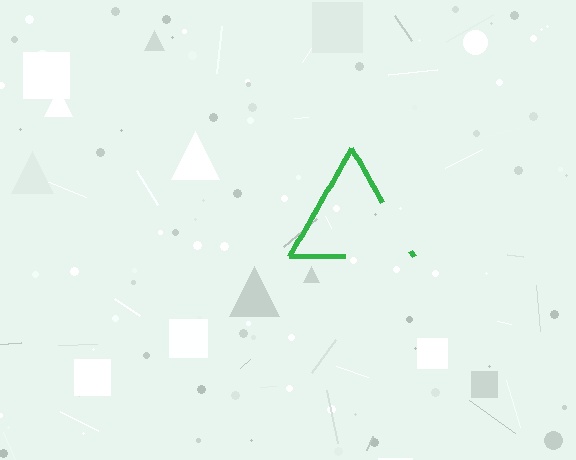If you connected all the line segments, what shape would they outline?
They would outline a triangle.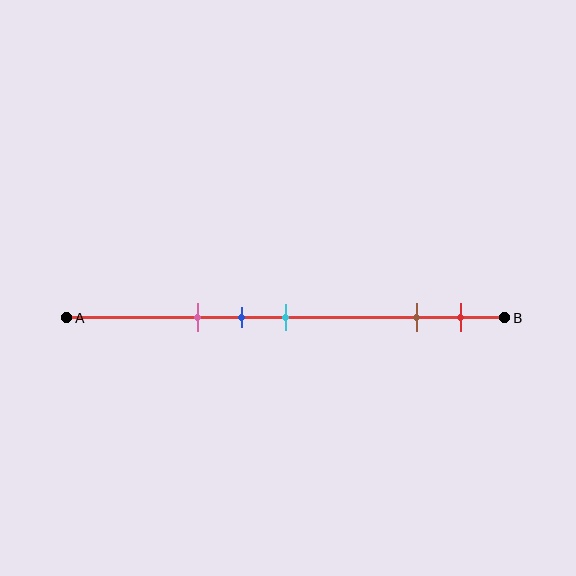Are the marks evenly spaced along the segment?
No, the marks are not evenly spaced.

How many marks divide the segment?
There are 5 marks dividing the segment.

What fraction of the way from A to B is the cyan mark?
The cyan mark is approximately 50% (0.5) of the way from A to B.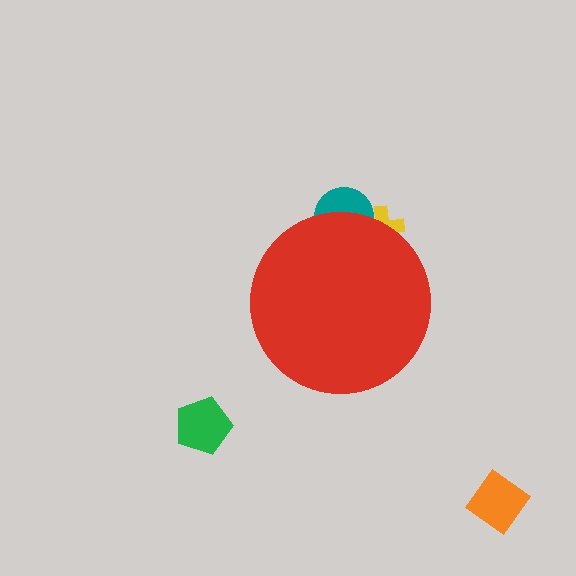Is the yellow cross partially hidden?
Yes, the yellow cross is partially hidden behind the red circle.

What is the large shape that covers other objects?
A red circle.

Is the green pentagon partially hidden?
No, the green pentagon is fully visible.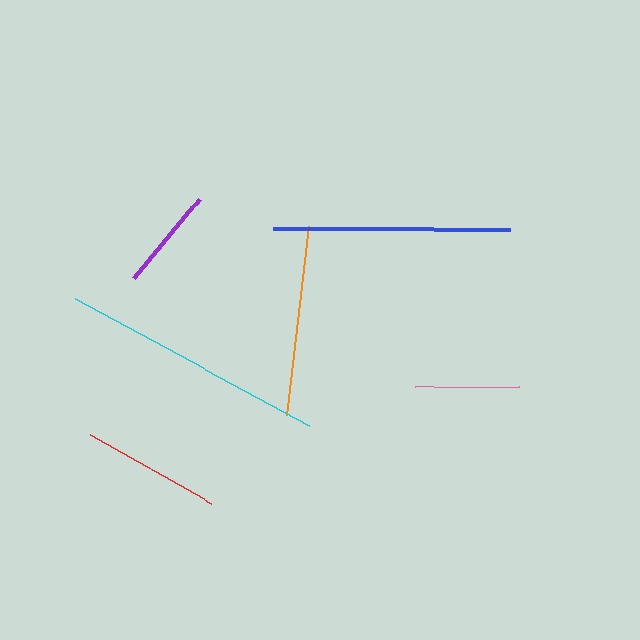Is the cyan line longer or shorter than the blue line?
The cyan line is longer than the blue line.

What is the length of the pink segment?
The pink segment is approximately 104 pixels long.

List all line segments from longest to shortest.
From longest to shortest: cyan, blue, orange, red, pink, purple.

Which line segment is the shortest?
The purple line is the shortest at approximately 102 pixels.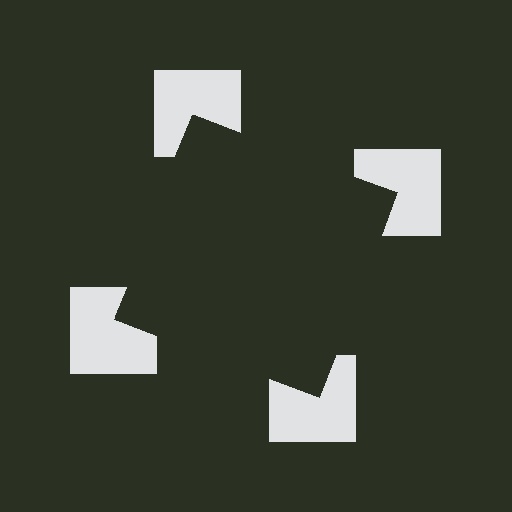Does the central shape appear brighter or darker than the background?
It typically appears slightly darker than the background, even though no actual brightness change is drawn.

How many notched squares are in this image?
There are 4 — one at each vertex of the illusory square.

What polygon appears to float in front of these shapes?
An illusory square — its edges are inferred from the aligned wedge cuts in the notched squares, not physically drawn.